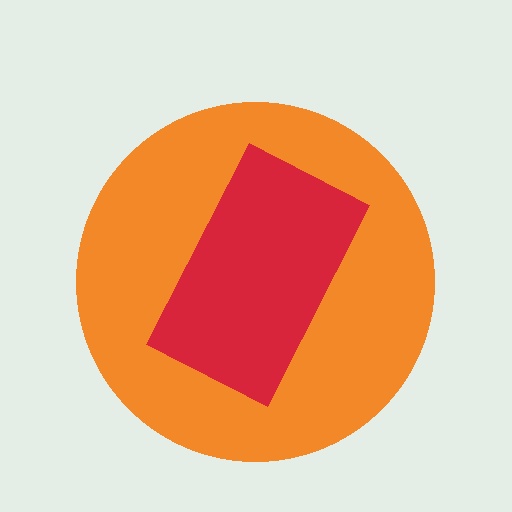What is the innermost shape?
The red rectangle.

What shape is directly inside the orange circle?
The red rectangle.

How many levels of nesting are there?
2.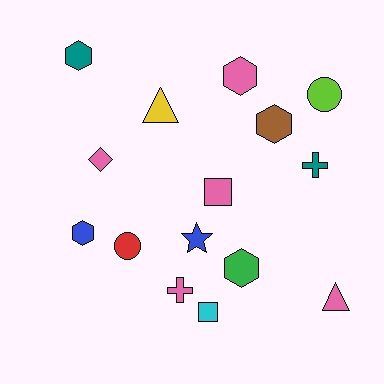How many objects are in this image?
There are 15 objects.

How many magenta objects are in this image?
There are no magenta objects.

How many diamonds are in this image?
There is 1 diamond.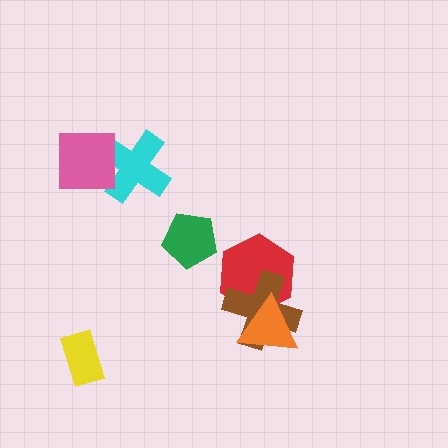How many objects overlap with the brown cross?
2 objects overlap with the brown cross.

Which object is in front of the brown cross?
The orange triangle is in front of the brown cross.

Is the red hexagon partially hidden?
Yes, it is partially covered by another shape.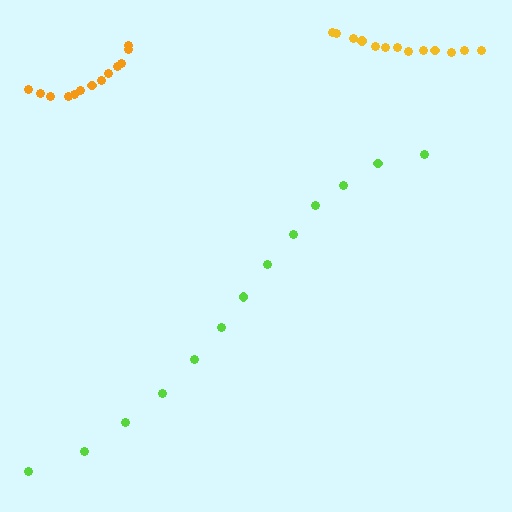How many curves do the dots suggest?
There are 3 distinct paths.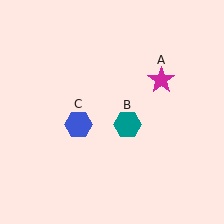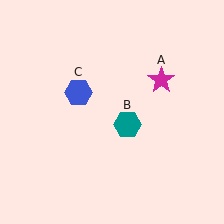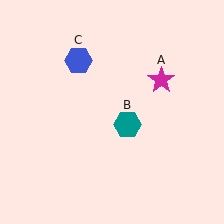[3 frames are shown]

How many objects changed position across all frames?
1 object changed position: blue hexagon (object C).